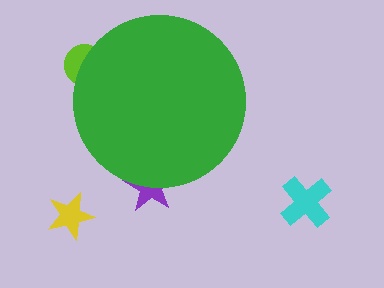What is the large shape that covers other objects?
A green circle.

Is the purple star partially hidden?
Yes, the purple star is partially hidden behind the green circle.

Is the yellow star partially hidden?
No, the yellow star is fully visible.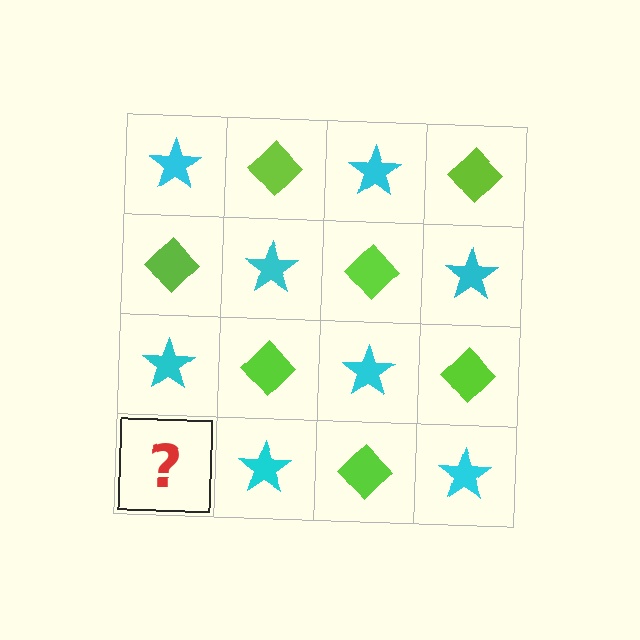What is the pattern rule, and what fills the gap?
The rule is that it alternates cyan star and lime diamond in a checkerboard pattern. The gap should be filled with a lime diamond.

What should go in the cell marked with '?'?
The missing cell should contain a lime diamond.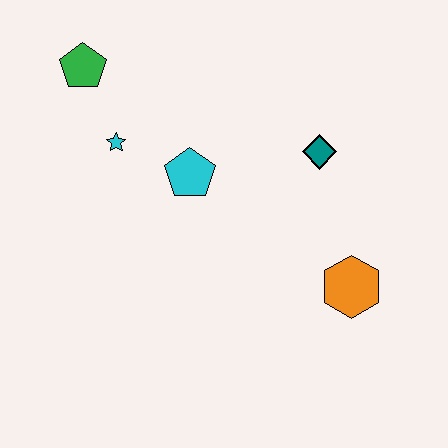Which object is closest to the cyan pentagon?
The cyan star is closest to the cyan pentagon.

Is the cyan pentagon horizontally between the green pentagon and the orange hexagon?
Yes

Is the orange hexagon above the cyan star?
No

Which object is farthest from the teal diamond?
The green pentagon is farthest from the teal diamond.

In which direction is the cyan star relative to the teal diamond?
The cyan star is to the left of the teal diamond.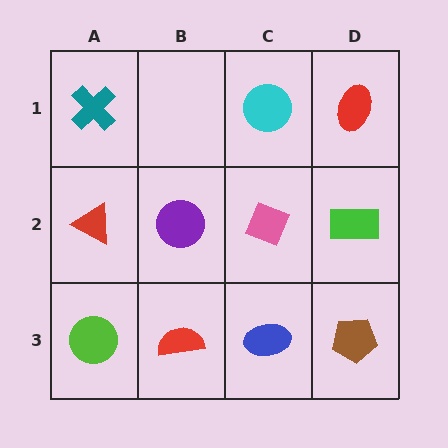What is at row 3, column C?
A blue ellipse.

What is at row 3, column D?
A brown pentagon.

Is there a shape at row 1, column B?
No, that cell is empty.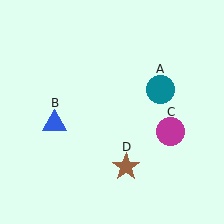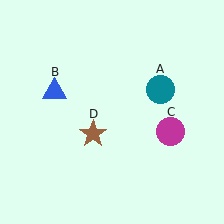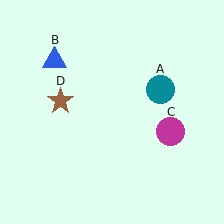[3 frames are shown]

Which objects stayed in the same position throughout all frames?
Teal circle (object A) and magenta circle (object C) remained stationary.